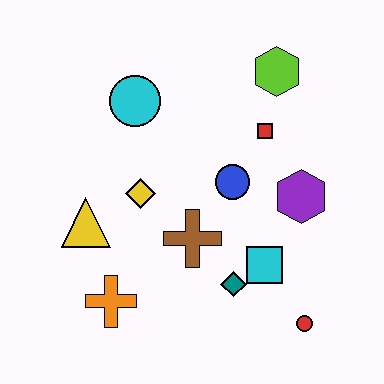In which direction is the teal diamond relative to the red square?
The teal diamond is below the red square.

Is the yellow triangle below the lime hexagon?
Yes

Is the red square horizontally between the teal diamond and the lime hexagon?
Yes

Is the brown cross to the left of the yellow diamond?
No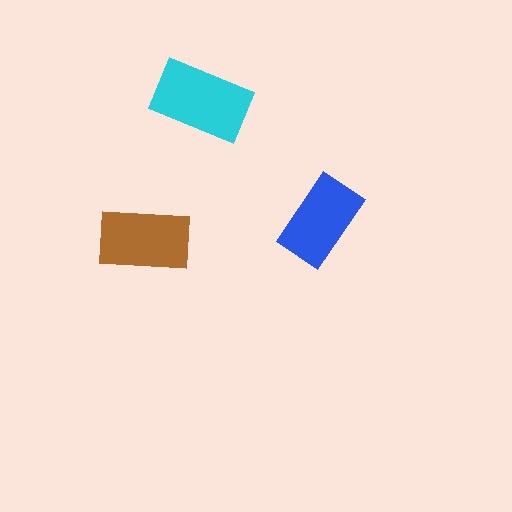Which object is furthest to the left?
The brown rectangle is leftmost.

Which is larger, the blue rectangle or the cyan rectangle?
The cyan one.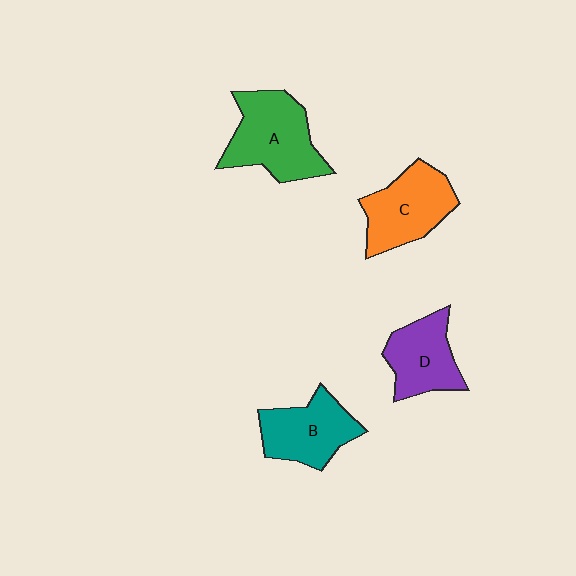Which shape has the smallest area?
Shape D (purple).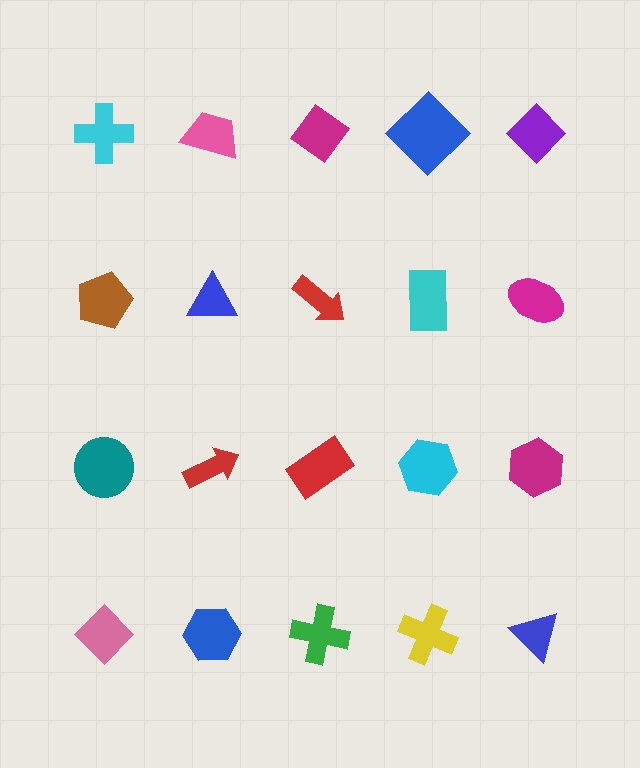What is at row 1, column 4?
A blue diamond.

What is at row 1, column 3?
A magenta diamond.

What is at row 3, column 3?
A red rectangle.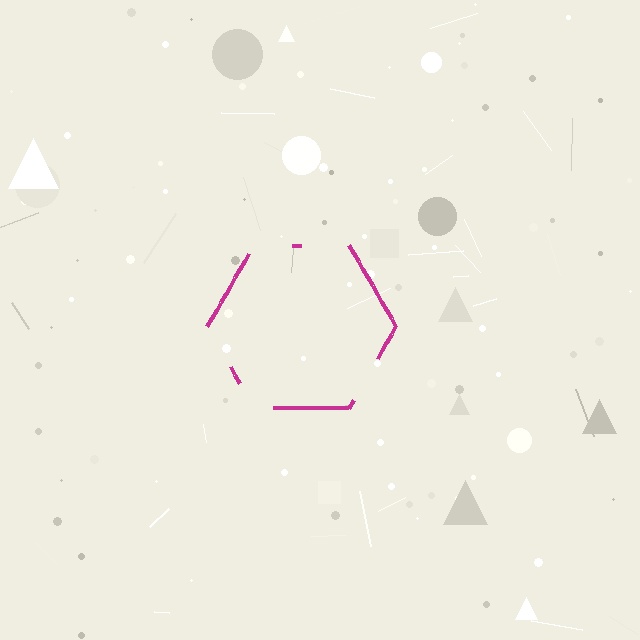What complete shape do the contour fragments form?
The contour fragments form a hexagon.